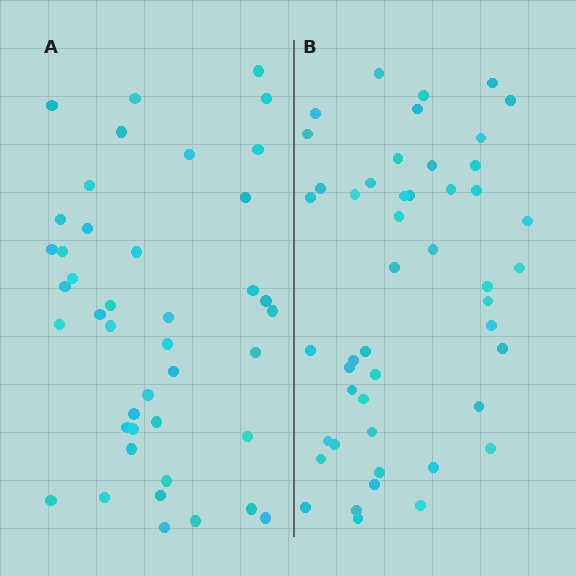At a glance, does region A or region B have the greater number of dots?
Region B (the right region) has more dots.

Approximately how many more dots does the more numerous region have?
Region B has about 6 more dots than region A.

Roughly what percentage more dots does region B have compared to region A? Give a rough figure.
About 15% more.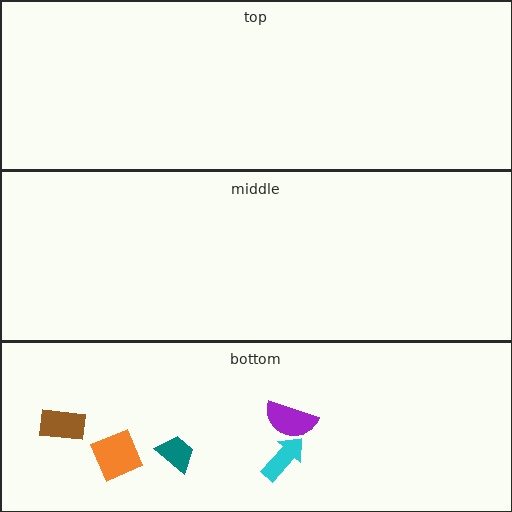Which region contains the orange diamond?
The bottom region.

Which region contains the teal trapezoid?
The bottom region.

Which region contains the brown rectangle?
The bottom region.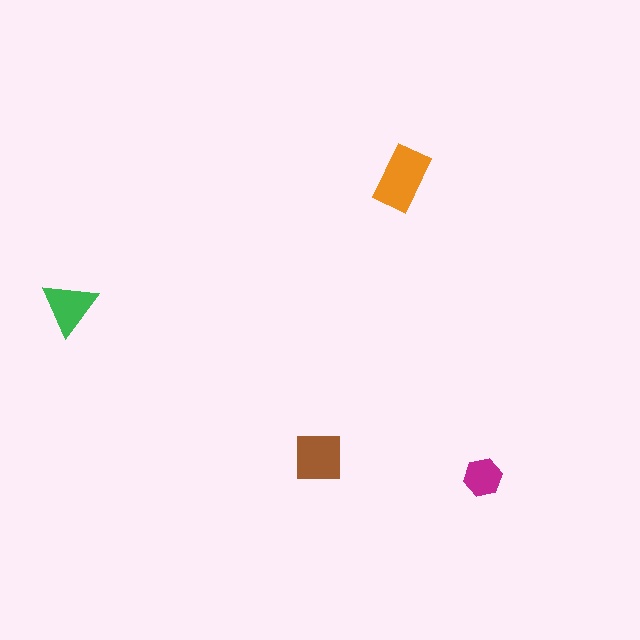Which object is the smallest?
The magenta hexagon.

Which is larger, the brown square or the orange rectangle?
The orange rectangle.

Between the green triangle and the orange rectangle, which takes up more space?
The orange rectangle.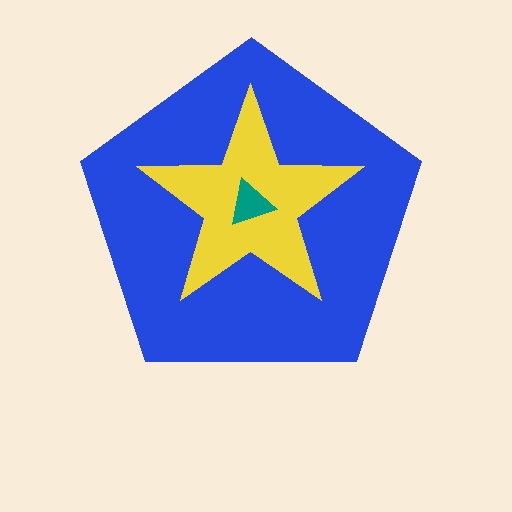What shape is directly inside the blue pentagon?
The yellow star.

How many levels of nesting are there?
3.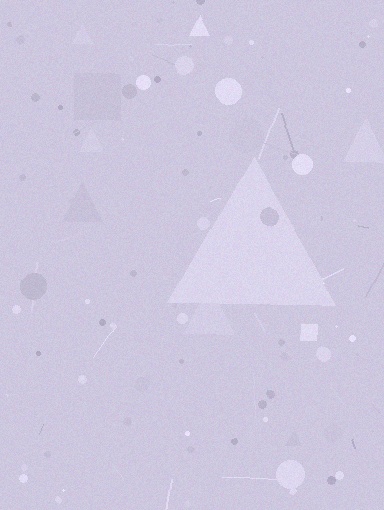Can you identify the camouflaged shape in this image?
The camouflaged shape is a triangle.